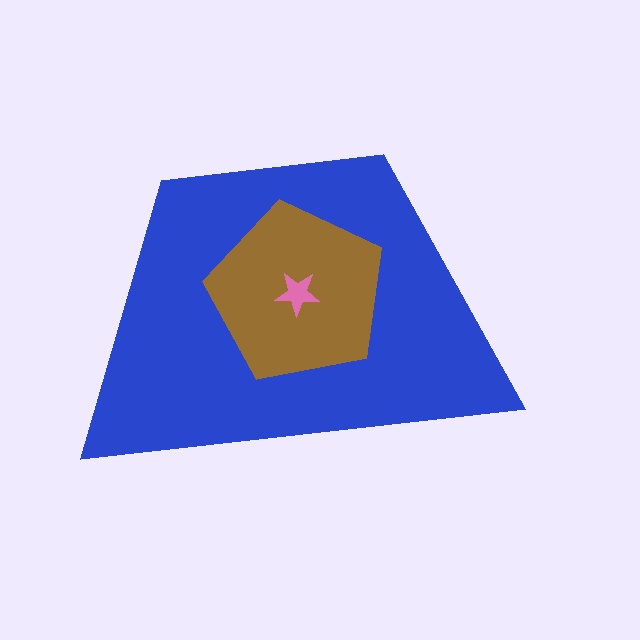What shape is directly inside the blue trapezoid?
The brown pentagon.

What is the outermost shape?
The blue trapezoid.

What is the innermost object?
The pink star.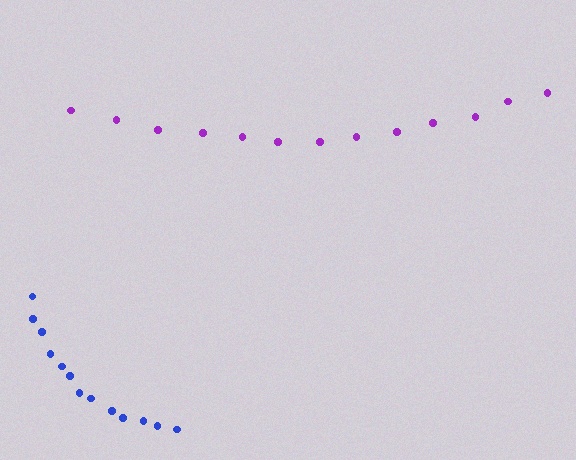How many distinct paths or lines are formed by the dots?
There are 2 distinct paths.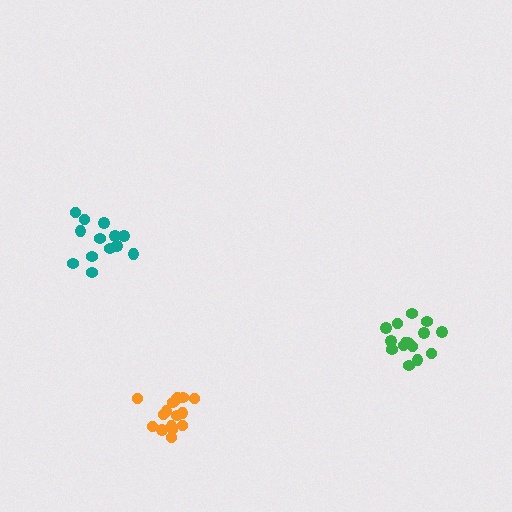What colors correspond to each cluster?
The clusters are colored: green, teal, orange.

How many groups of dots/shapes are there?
There are 3 groups.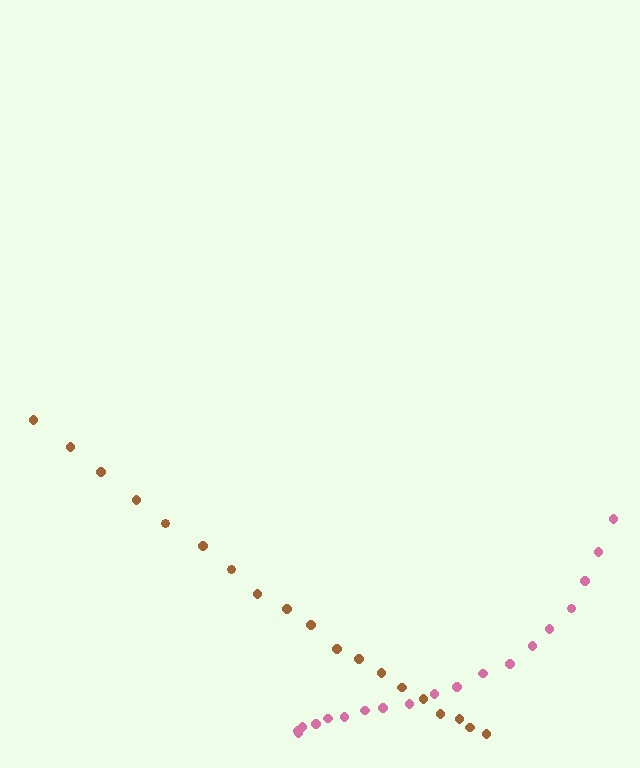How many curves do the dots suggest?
There are 2 distinct paths.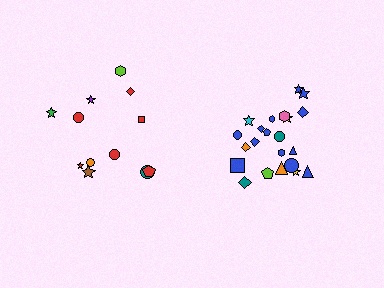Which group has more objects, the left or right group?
The right group.